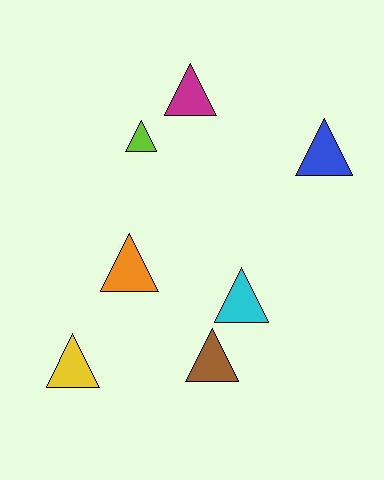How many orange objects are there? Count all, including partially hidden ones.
There is 1 orange object.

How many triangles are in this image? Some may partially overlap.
There are 7 triangles.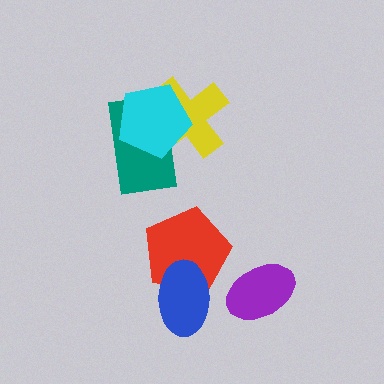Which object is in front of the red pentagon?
The blue ellipse is in front of the red pentagon.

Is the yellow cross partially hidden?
Yes, it is partially covered by another shape.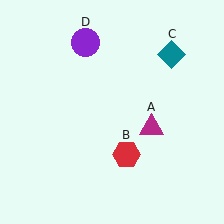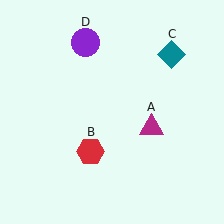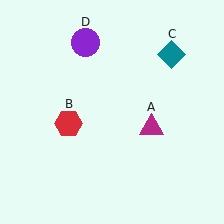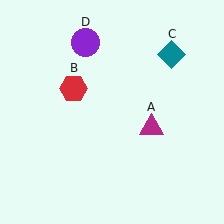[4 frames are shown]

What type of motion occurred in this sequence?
The red hexagon (object B) rotated clockwise around the center of the scene.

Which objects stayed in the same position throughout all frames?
Magenta triangle (object A) and teal diamond (object C) and purple circle (object D) remained stationary.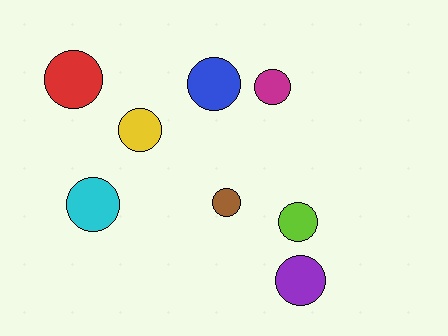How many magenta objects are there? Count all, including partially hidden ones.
There is 1 magenta object.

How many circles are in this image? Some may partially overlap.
There are 8 circles.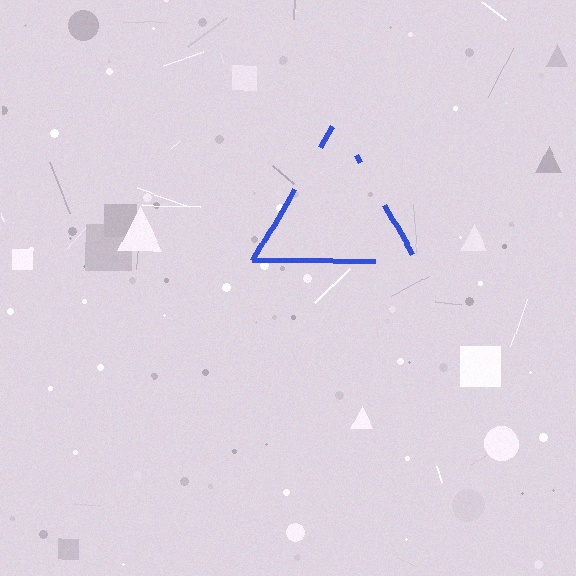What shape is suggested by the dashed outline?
The dashed outline suggests a triangle.